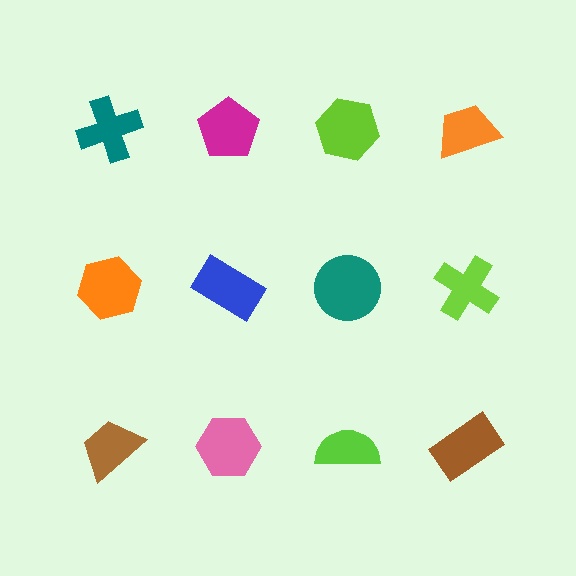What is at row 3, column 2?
A pink hexagon.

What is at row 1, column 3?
A lime hexagon.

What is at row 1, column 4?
An orange trapezoid.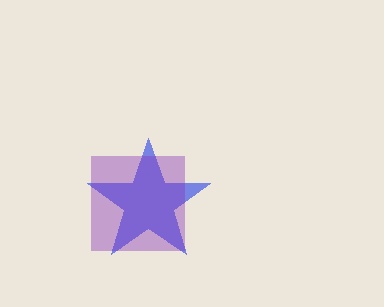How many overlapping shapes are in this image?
There are 2 overlapping shapes in the image.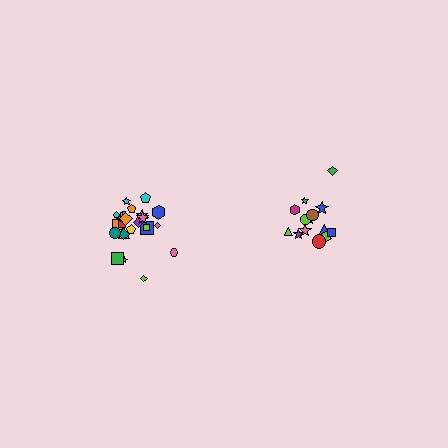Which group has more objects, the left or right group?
The left group.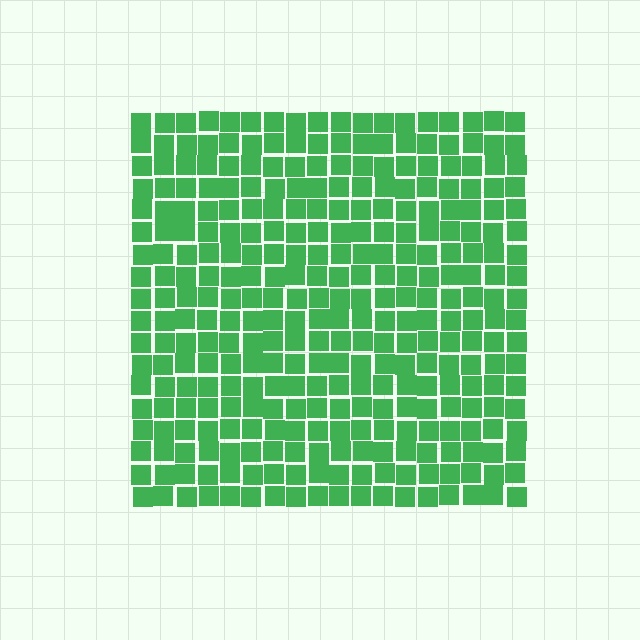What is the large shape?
The large shape is a square.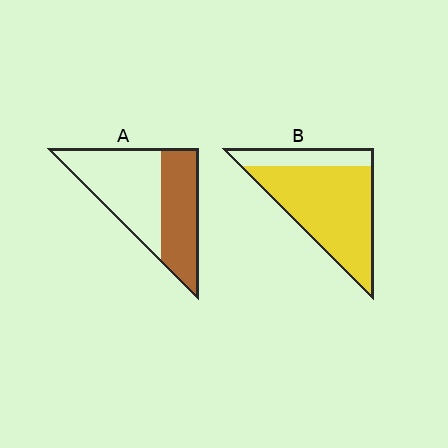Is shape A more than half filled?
No.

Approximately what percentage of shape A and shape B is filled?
A is approximately 45% and B is approximately 80%.